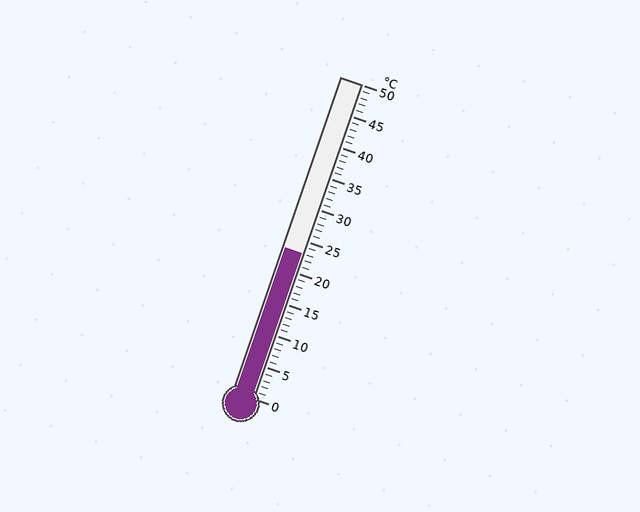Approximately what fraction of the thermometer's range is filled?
The thermometer is filled to approximately 45% of its range.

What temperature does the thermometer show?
The thermometer shows approximately 23°C.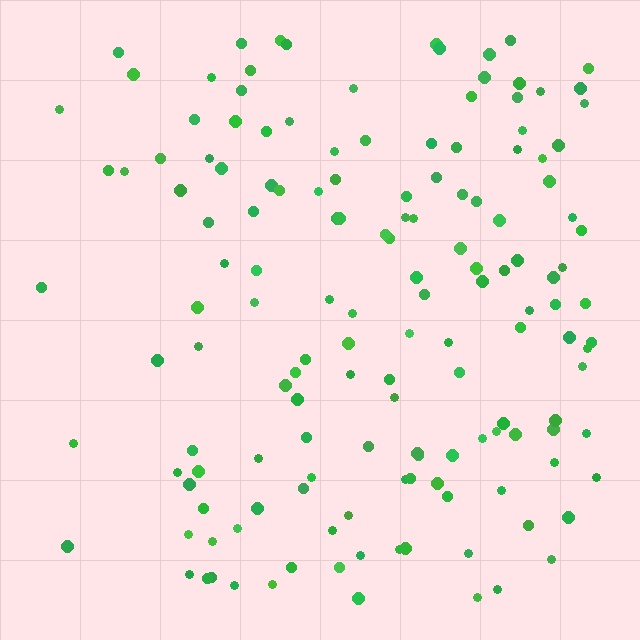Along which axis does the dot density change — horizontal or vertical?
Horizontal.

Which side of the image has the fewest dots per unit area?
The left.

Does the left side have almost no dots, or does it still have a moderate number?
Still a moderate number, just noticeably fewer than the right.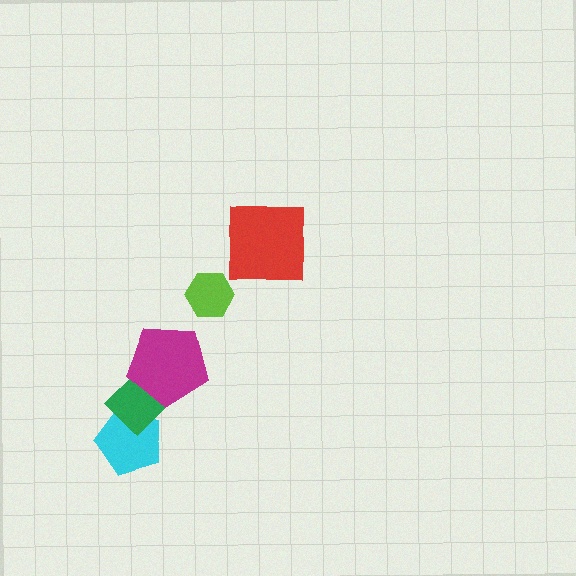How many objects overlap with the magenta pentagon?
1 object overlaps with the magenta pentagon.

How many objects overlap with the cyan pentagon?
1 object overlaps with the cyan pentagon.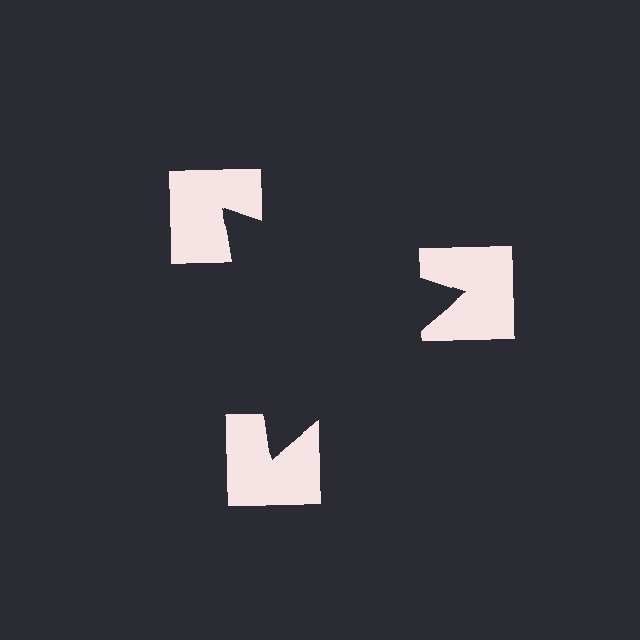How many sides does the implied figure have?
3 sides.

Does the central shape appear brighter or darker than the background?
It typically appears slightly darker than the background, even though no actual brightness change is drawn.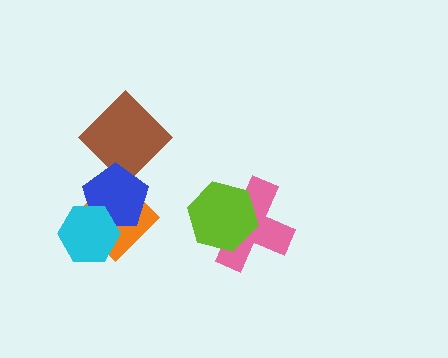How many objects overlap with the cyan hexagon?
2 objects overlap with the cyan hexagon.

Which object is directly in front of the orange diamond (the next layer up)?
The blue pentagon is directly in front of the orange diamond.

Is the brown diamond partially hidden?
Yes, it is partially covered by another shape.